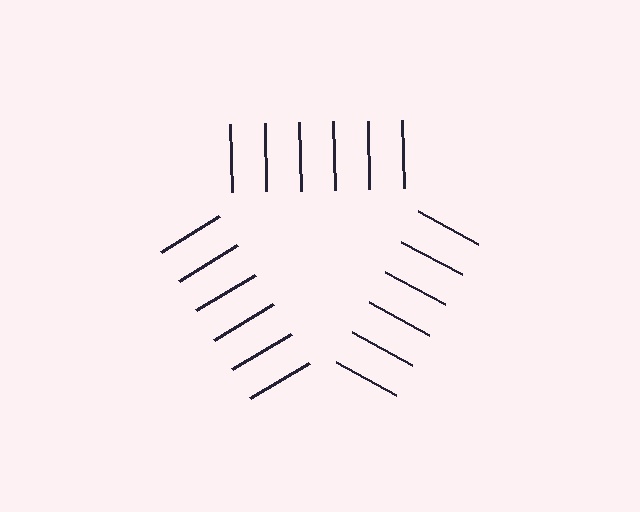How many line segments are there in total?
18 — 6 along each of the 3 edges.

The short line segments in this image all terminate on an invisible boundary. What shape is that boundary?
An illusory triangle — the line segments terminate on its edges but no continuous stroke is drawn.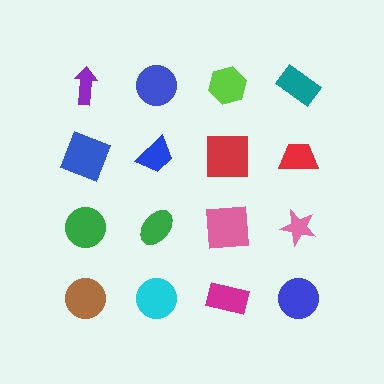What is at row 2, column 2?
A blue trapezoid.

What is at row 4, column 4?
A blue circle.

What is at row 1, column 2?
A blue circle.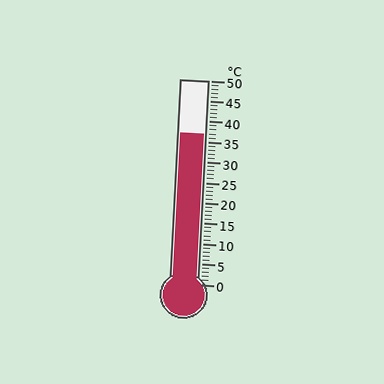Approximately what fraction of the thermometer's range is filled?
The thermometer is filled to approximately 75% of its range.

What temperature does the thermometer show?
The thermometer shows approximately 37°C.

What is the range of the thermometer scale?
The thermometer scale ranges from 0°C to 50°C.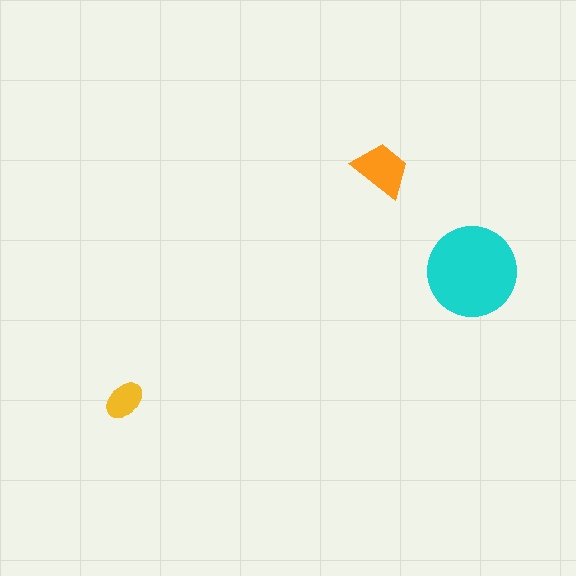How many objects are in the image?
There are 3 objects in the image.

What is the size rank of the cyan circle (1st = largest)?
1st.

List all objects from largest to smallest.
The cyan circle, the orange trapezoid, the yellow ellipse.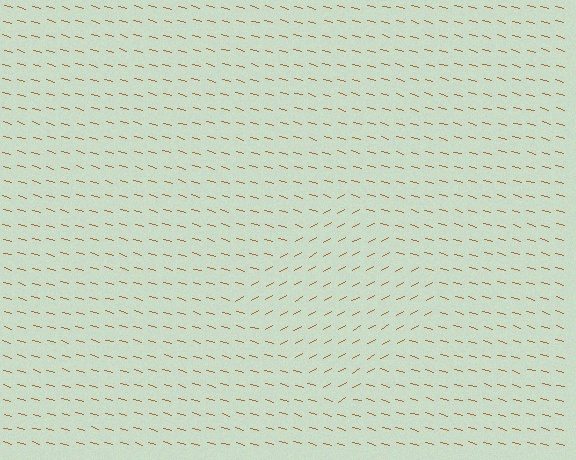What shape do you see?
I see a diamond.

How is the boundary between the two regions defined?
The boundary is defined purely by a change in line orientation (approximately 45 degrees difference). All lines are the same color and thickness.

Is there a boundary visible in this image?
Yes, there is a texture boundary formed by a change in line orientation.